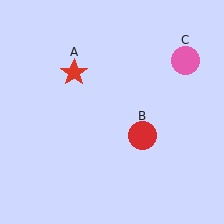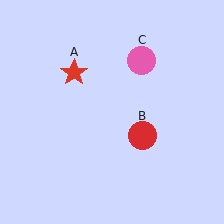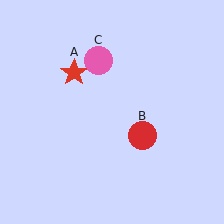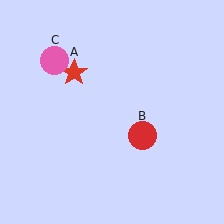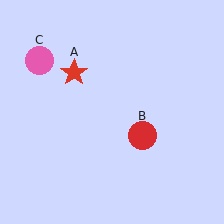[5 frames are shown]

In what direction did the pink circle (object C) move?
The pink circle (object C) moved left.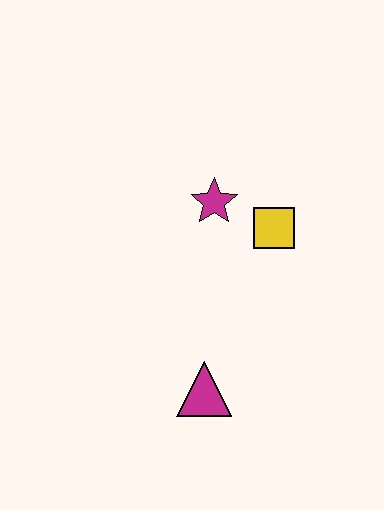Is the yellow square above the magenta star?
No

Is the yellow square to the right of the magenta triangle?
Yes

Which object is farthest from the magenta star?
The magenta triangle is farthest from the magenta star.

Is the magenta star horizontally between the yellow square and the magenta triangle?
Yes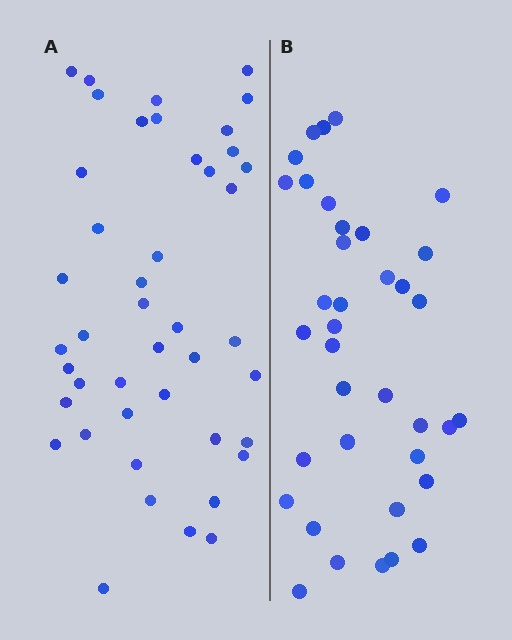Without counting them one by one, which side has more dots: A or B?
Region A (the left region) has more dots.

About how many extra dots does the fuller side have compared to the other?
Region A has roughly 8 or so more dots than region B.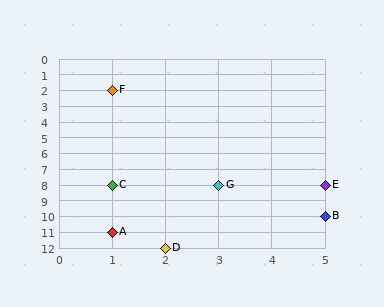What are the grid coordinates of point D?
Point D is at grid coordinates (2, 12).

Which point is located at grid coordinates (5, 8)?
Point E is at (5, 8).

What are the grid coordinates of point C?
Point C is at grid coordinates (1, 8).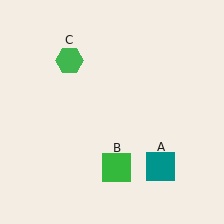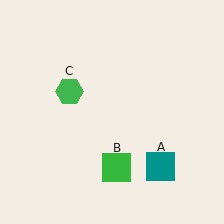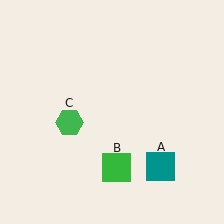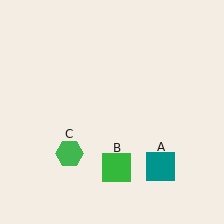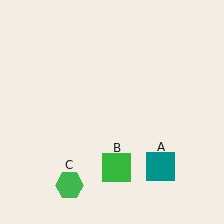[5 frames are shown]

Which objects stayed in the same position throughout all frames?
Teal square (object A) and green square (object B) remained stationary.